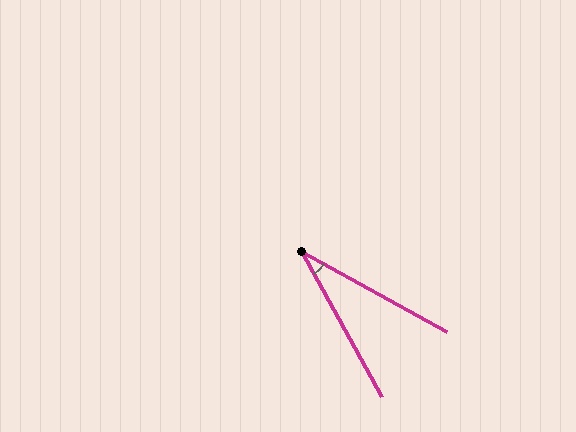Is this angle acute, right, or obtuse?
It is acute.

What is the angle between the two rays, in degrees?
Approximately 32 degrees.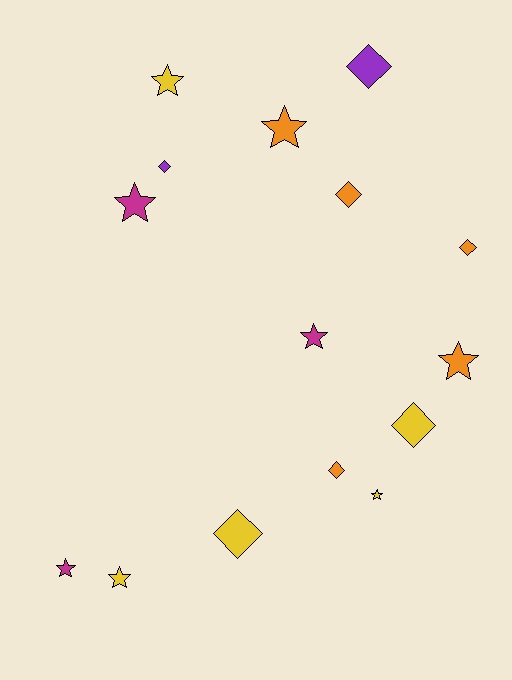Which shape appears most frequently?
Star, with 8 objects.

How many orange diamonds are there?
There are 3 orange diamonds.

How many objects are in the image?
There are 15 objects.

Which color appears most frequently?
Yellow, with 5 objects.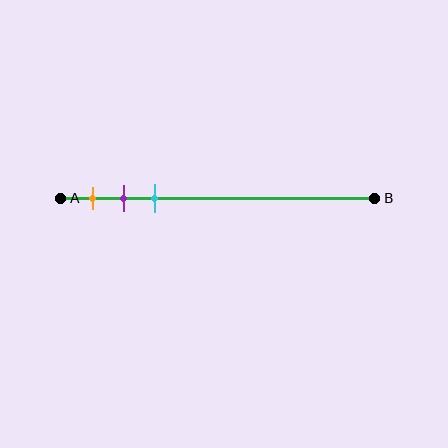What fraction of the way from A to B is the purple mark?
The purple mark is approximately 20% (0.2) of the way from A to B.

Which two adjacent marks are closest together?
The purple and cyan marks are the closest adjacent pair.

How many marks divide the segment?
There are 3 marks dividing the segment.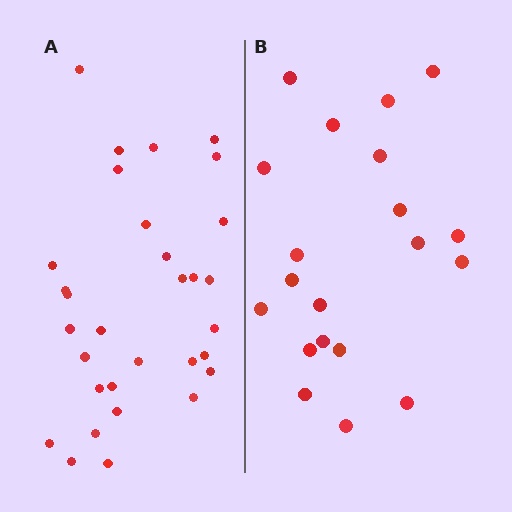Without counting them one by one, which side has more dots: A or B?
Region A (the left region) has more dots.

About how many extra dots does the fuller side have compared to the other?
Region A has roughly 12 or so more dots than region B.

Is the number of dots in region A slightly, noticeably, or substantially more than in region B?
Region A has substantially more. The ratio is roughly 1.6 to 1.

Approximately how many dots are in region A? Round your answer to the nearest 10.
About 30 dots. (The exact count is 31, which rounds to 30.)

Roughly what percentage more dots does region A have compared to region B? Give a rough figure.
About 55% more.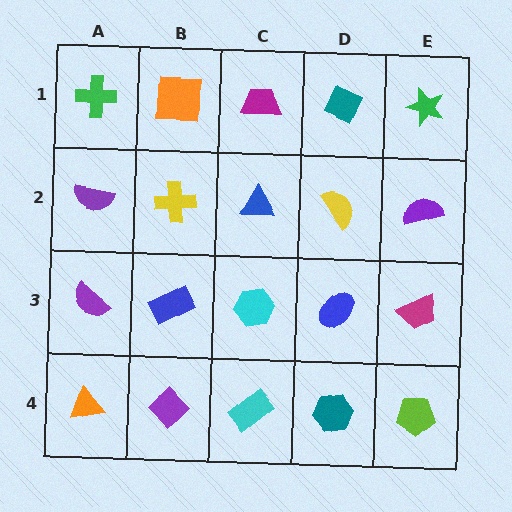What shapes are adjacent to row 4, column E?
A magenta trapezoid (row 3, column E), a teal hexagon (row 4, column D).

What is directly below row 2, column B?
A blue rectangle.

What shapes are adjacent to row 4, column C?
A cyan hexagon (row 3, column C), a purple diamond (row 4, column B), a teal hexagon (row 4, column D).